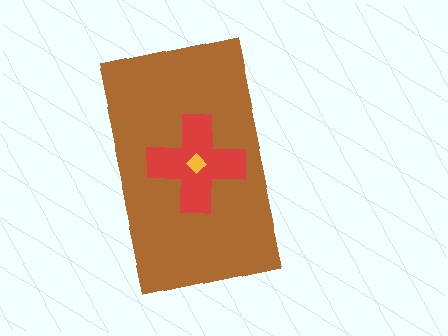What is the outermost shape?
The brown rectangle.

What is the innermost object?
The yellow diamond.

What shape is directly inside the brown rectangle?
The red cross.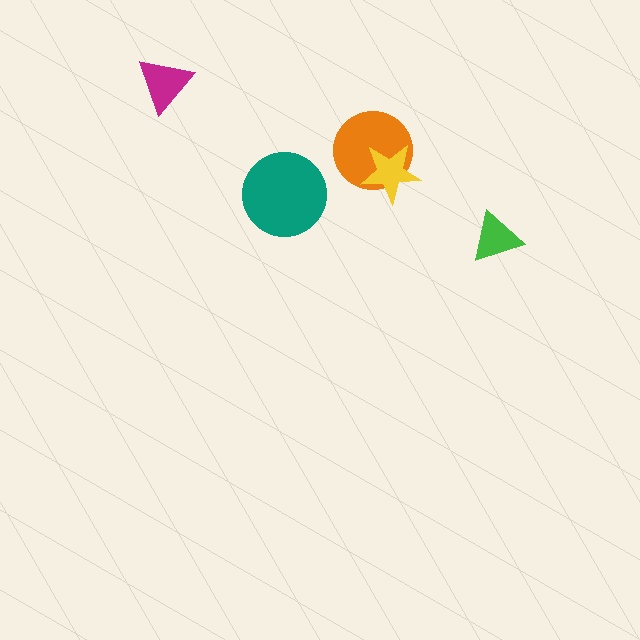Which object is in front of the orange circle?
The yellow star is in front of the orange circle.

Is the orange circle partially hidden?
Yes, it is partially covered by another shape.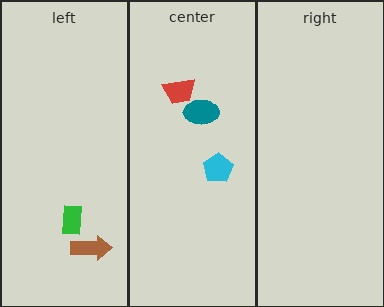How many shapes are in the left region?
2.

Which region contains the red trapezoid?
The center region.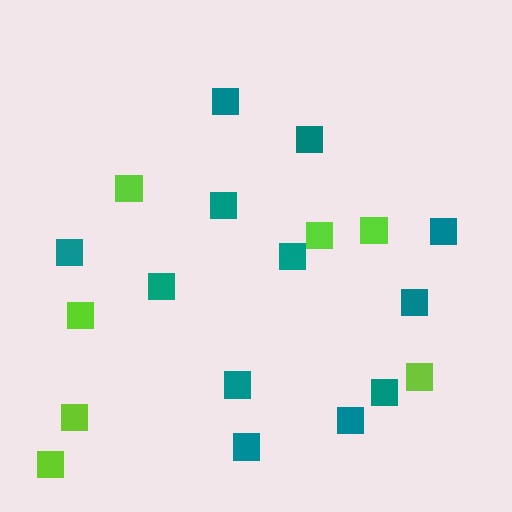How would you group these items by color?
There are 2 groups: one group of teal squares (12) and one group of lime squares (7).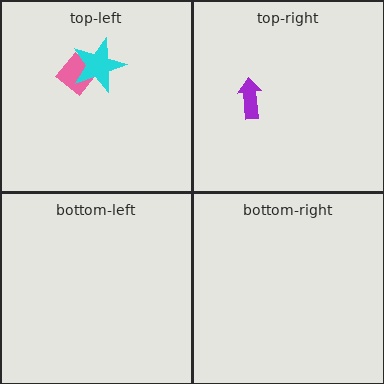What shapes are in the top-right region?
The purple arrow.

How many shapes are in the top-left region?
2.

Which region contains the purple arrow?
The top-right region.